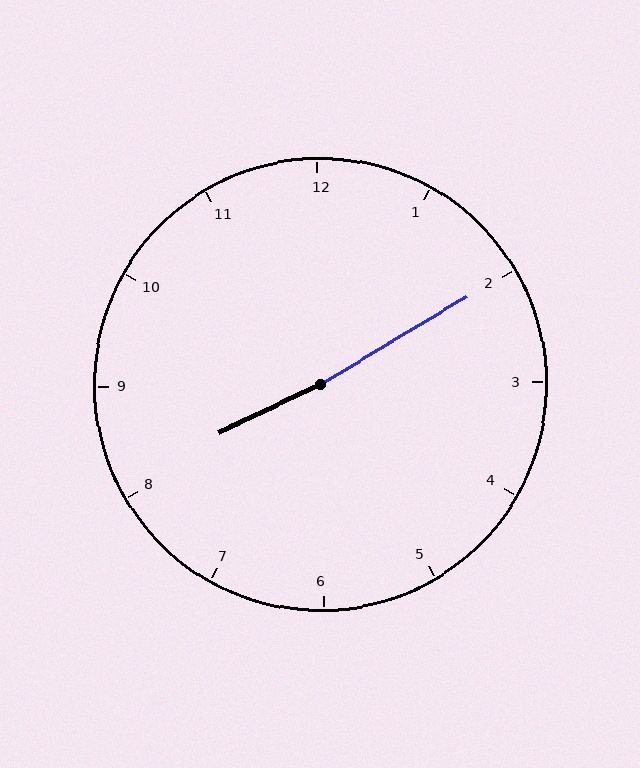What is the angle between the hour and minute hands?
Approximately 175 degrees.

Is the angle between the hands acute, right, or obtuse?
It is obtuse.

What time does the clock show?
8:10.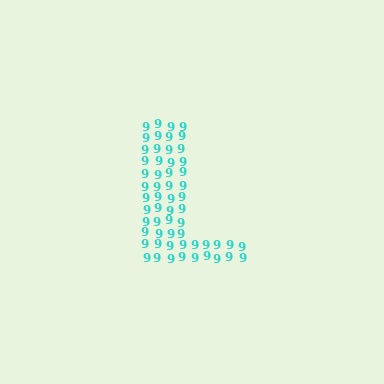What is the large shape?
The large shape is the letter L.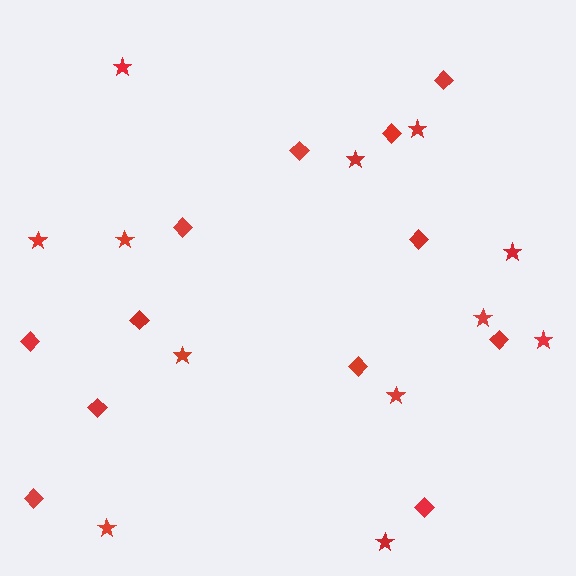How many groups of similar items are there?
There are 2 groups: one group of diamonds (12) and one group of stars (12).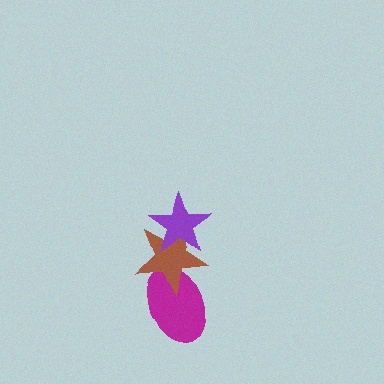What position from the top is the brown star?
The brown star is 2nd from the top.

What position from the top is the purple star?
The purple star is 1st from the top.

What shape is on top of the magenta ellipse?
The brown star is on top of the magenta ellipse.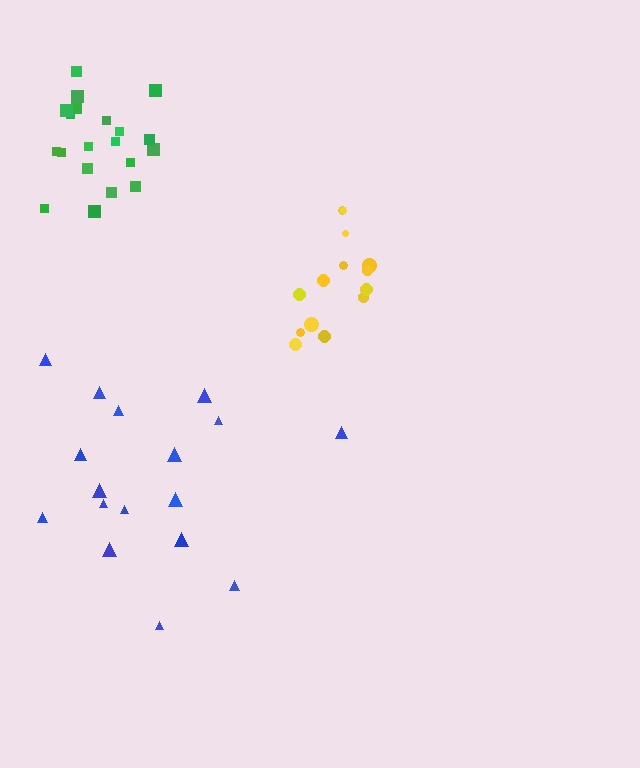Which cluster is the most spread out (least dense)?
Blue.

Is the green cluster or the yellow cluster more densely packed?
Green.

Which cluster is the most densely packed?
Green.